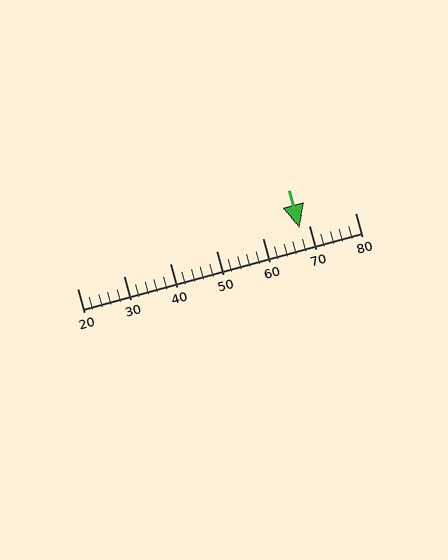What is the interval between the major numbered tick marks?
The major tick marks are spaced 10 units apart.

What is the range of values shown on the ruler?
The ruler shows values from 20 to 80.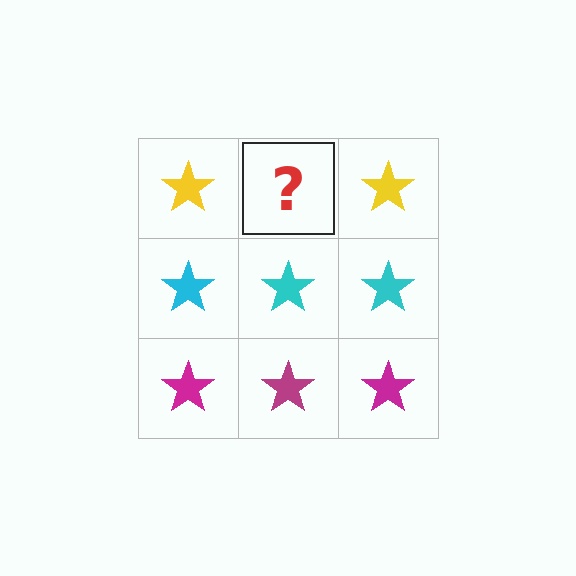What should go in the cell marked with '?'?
The missing cell should contain a yellow star.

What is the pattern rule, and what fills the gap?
The rule is that each row has a consistent color. The gap should be filled with a yellow star.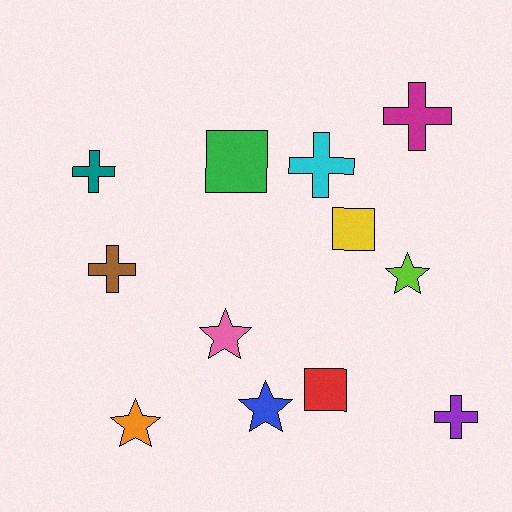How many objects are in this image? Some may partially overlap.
There are 12 objects.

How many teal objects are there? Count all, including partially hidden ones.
There is 1 teal object.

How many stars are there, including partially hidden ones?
There are 4 stars.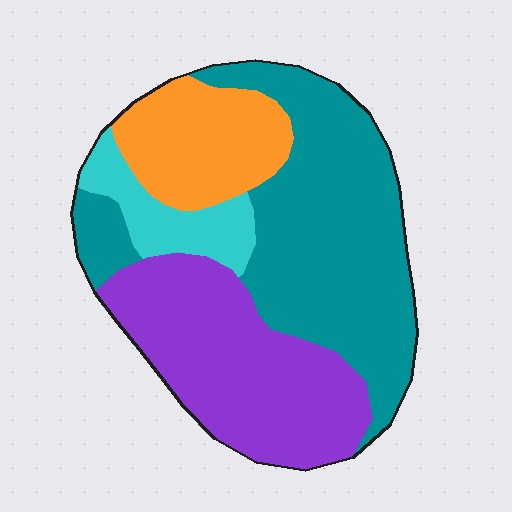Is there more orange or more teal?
Teal.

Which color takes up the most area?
Teal, at roughly 45%.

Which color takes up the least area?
Cyan, at roughly 10%.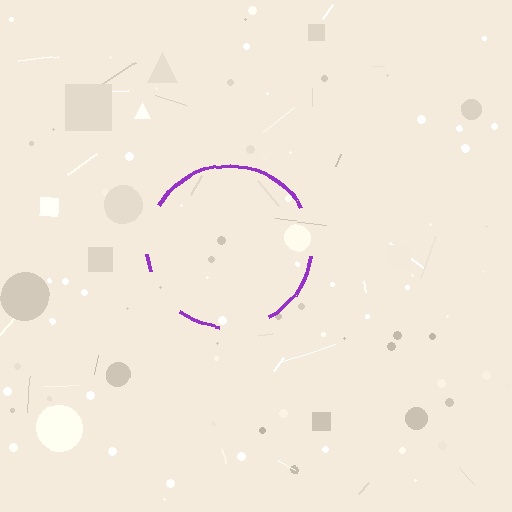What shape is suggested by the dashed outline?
The dashed outline suggests a circle.